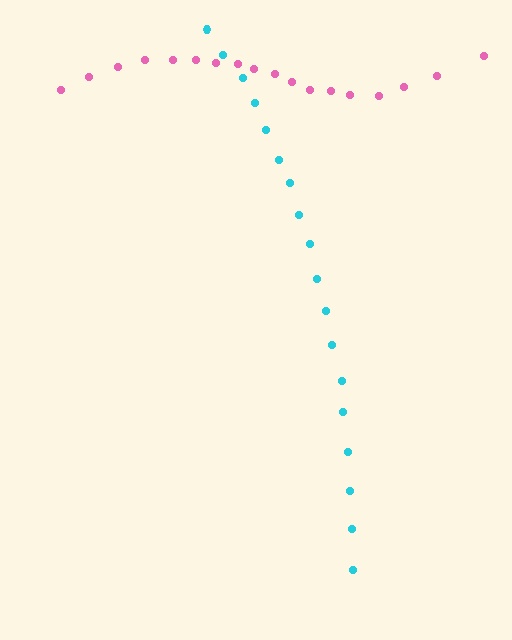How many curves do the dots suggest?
There are 2 distinct paths.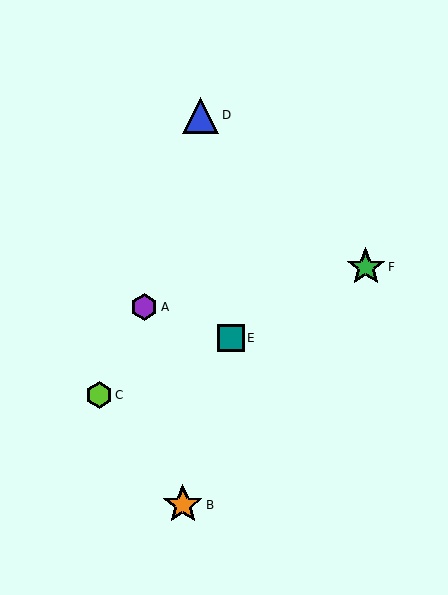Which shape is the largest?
The orange star (labeled B) is the largest.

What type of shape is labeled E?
Shape E is a teal square.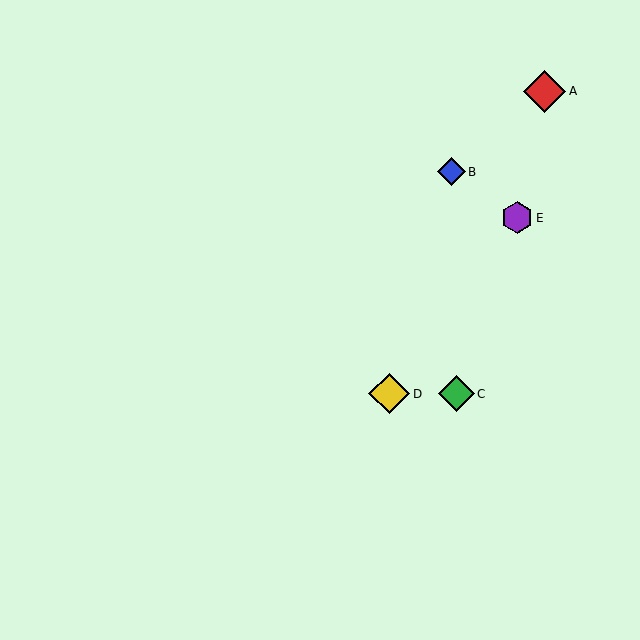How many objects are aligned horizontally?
2 objects (C, D) are aligned horizontally.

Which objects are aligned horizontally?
Objects C, D are aligned horizontally.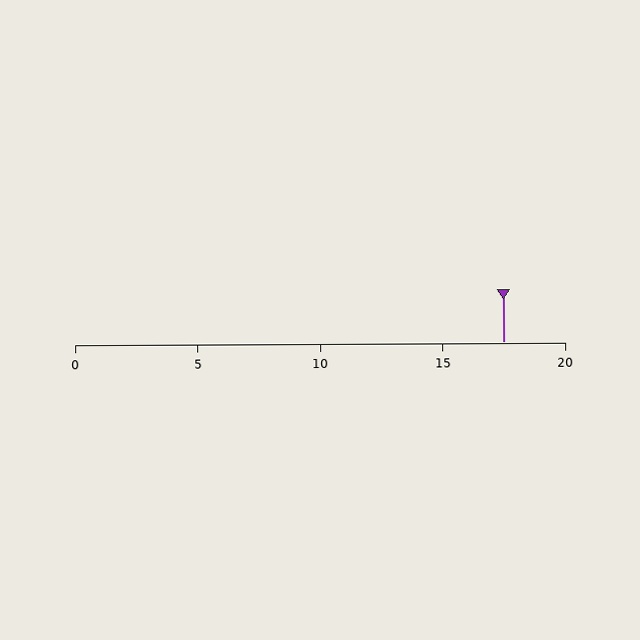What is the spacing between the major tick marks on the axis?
The major ticks are spaced 5 apart.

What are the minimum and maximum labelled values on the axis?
The axis runs from 0 to 20.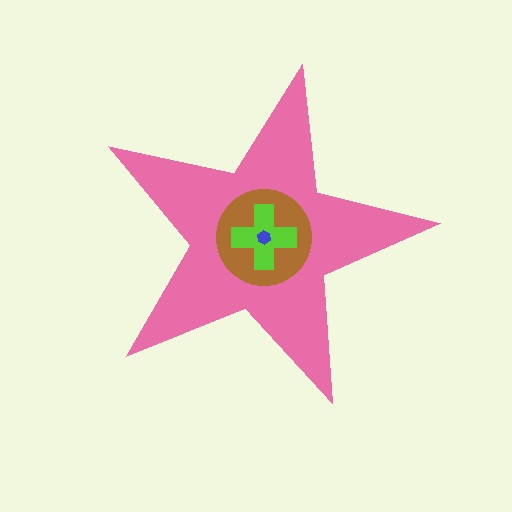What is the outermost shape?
The pink star.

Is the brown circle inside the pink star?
Yes.